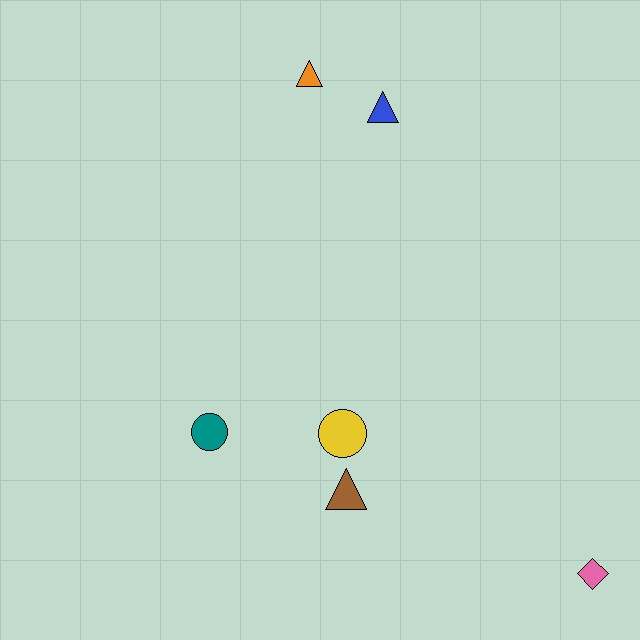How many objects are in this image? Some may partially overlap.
There are 6 objects.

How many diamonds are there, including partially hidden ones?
There is 1 diamond.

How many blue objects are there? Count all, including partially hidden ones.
There is 1 blue object.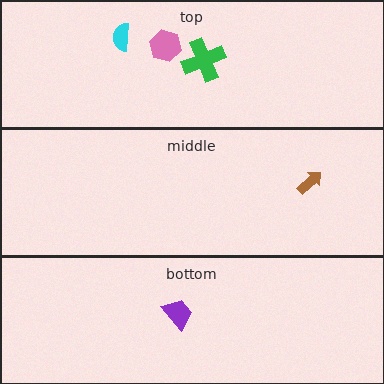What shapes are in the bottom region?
The purple trapezoid.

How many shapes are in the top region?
3.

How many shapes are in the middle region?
1.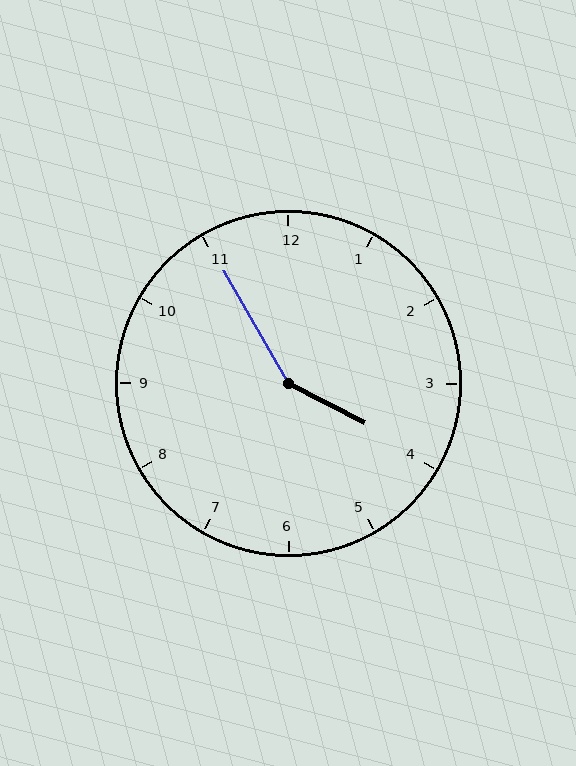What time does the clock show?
3:55.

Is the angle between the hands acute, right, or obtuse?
It is obtuse.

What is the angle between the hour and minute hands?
Approximately 148 degrees.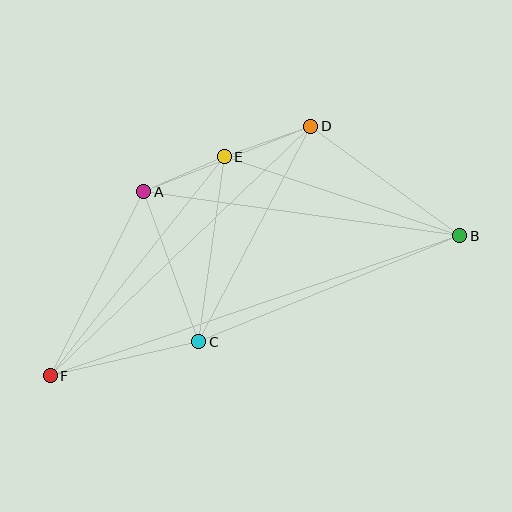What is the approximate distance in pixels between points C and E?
The distance between C and E is approximately 186 pixels.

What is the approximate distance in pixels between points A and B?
The distance between A and B is approximately 319 pixels.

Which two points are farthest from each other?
Points B and F are farthest from each other.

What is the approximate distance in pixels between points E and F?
The distance between E and F is approximately 280 pixels.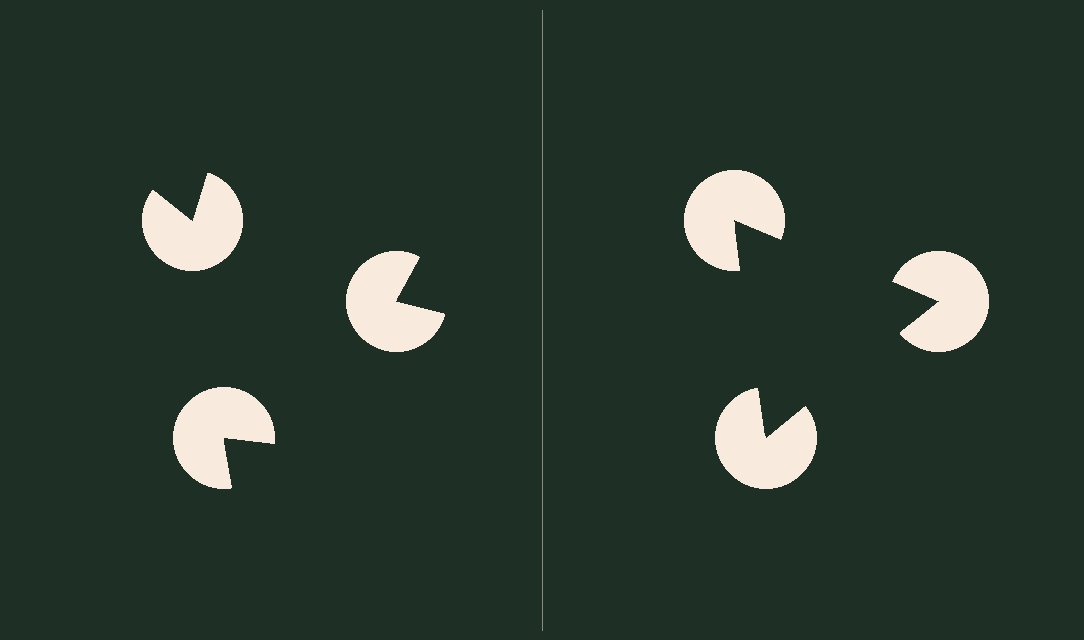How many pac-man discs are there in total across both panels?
6 — 3 on each side.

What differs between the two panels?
The pac-man discs are positioned identically on both sides; only the wedge orientations differ. On the right they align to a triangle; on the left they are misaligned.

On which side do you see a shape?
An illusory triangle appears on the right side. On the left side the wedge cuts are rotated, so no coherent shape forms.